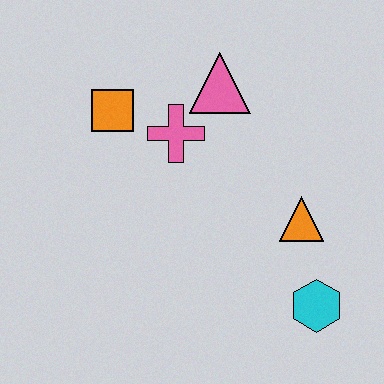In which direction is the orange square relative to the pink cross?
The orange square is to the left of the pink cross.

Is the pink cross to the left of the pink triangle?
Yes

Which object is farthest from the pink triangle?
The cyan hexagon is farthest from the pink triangle.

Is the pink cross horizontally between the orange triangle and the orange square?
Yes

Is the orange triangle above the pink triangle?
No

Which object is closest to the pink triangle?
The pink cross is closest to the pink triangle.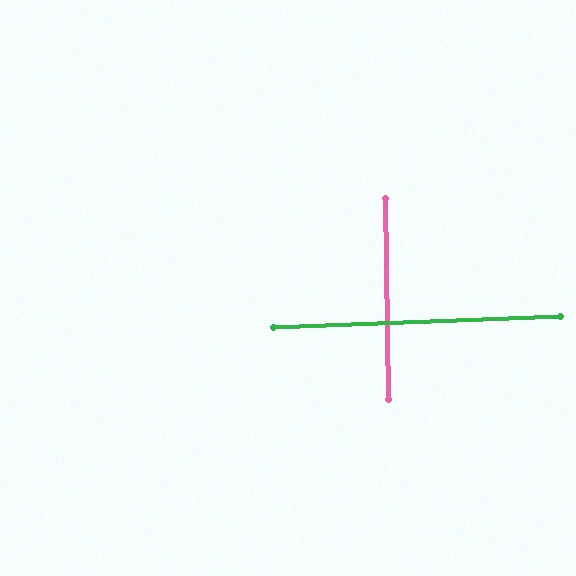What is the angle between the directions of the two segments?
Approximately 89 degrees.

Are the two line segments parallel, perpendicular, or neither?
Perpendicular — they meet at approximately 89°.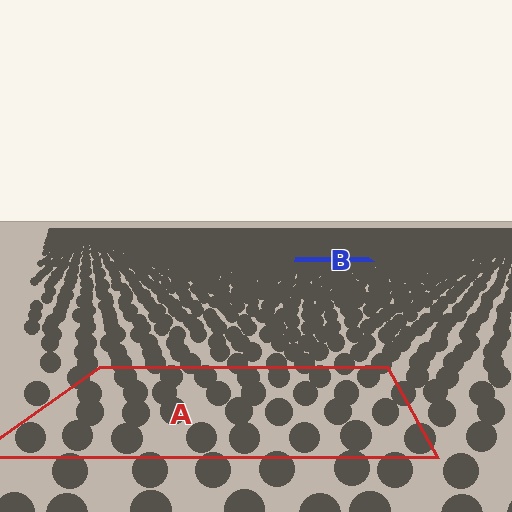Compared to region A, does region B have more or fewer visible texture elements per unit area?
Region B has more texture elements per unit area — they are packed more densely because it is farther away.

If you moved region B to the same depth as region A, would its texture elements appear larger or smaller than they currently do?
They would appear larger. At a closer depth, the same texture elements are projected at a bigger on-screen size.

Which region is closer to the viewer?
Region A is closer. The texture elements there are larger and more spread out.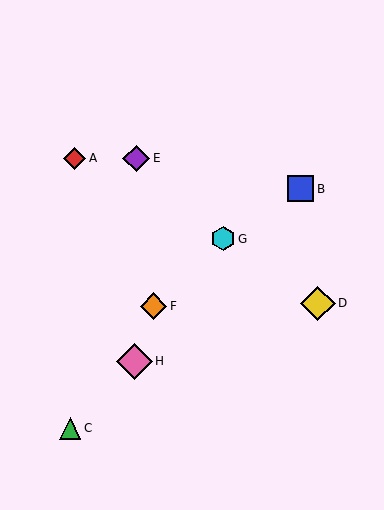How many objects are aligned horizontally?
2 objects (A, E) are aligned horizontally.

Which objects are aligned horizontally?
Objects A, E are aligned horizontally.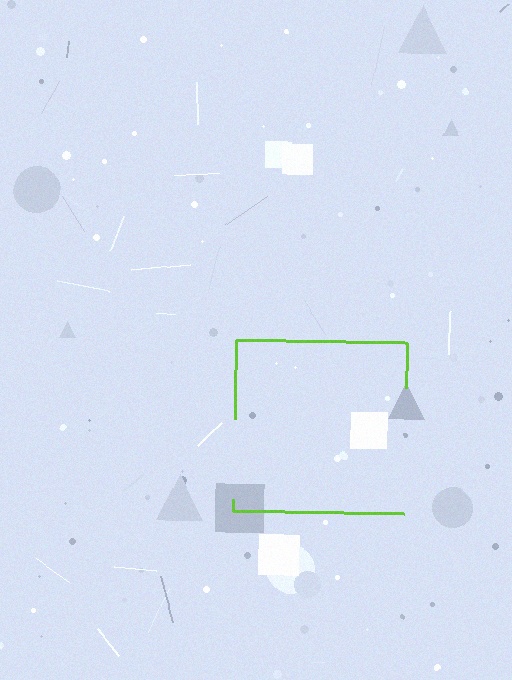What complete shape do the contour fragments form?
The contour fragments form a square.